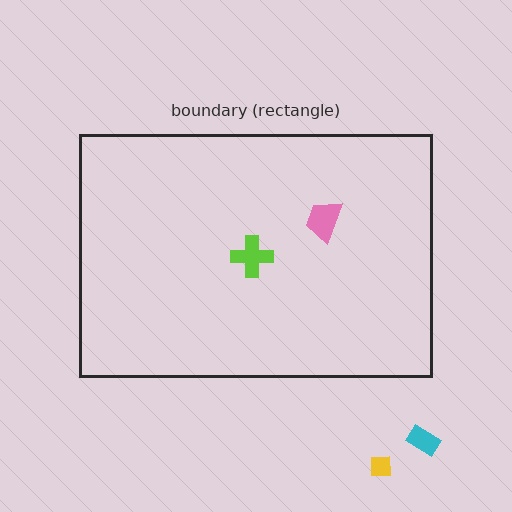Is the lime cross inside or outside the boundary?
Inside.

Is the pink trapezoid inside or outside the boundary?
Inside.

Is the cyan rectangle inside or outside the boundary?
Outside.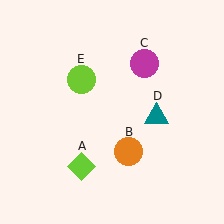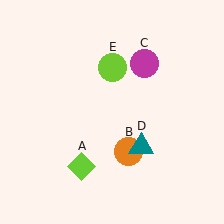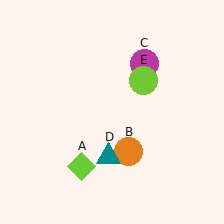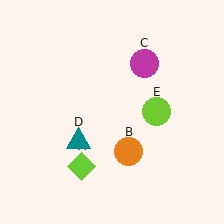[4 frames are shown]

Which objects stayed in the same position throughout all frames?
Lime diamond (object A) and orange circle (object B) and magenta circle (object C) remained stationary.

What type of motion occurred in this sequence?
The teal triangle (object D), lime circle (object E) rotated clockwise around the center of the scene.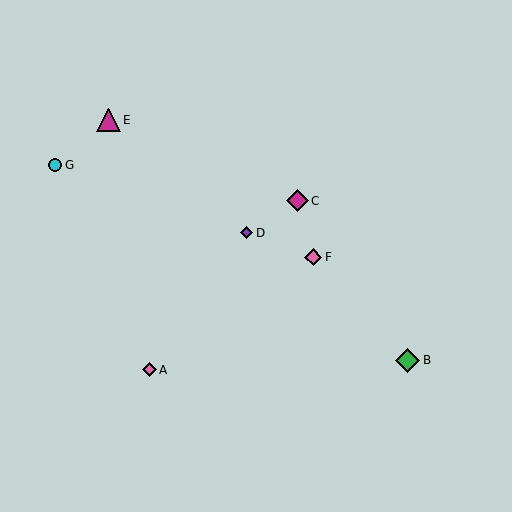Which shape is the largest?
The green diamond (labeled B) is the largest.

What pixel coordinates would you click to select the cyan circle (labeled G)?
Click at (55, 165) to select the cyan circle G.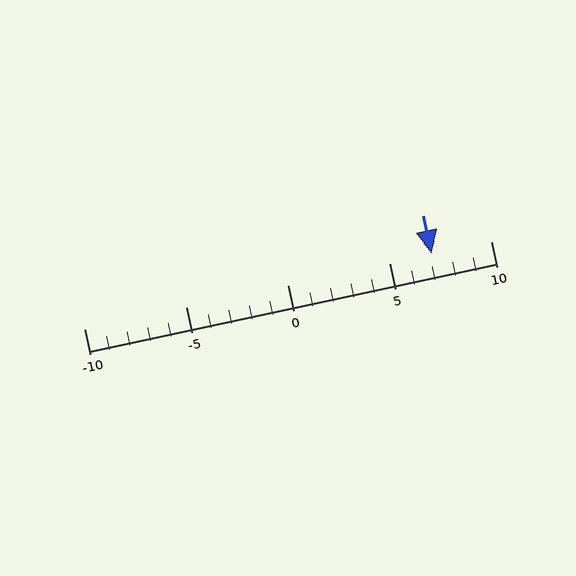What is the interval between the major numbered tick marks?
The major tick marks are spaced 5 units apart.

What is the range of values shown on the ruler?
The ruler shows values from -10 to 10.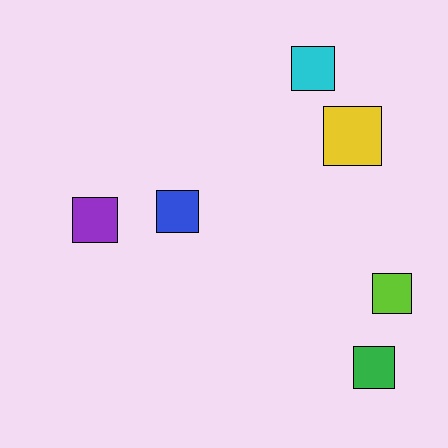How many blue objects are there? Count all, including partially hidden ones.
There is 1 blue object.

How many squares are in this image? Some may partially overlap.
There are 6 squares.